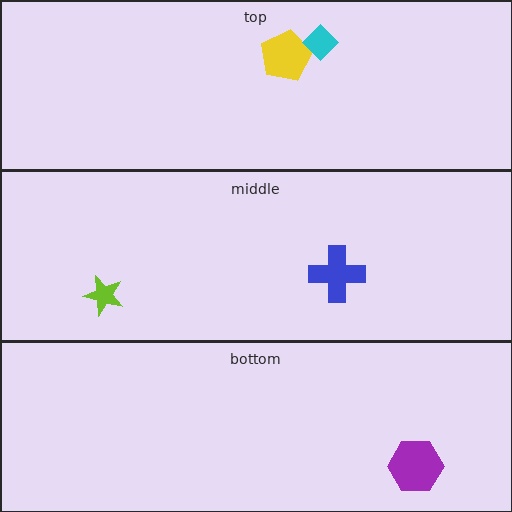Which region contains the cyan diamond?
The top region.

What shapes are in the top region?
The yellow pentagon, the cyan diamond.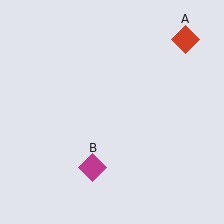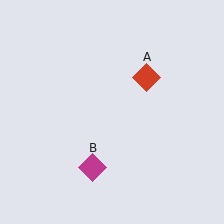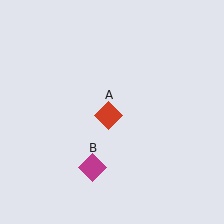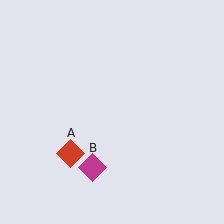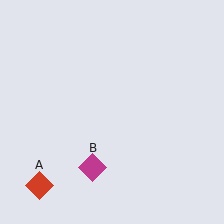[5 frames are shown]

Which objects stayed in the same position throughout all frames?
Magenta diamond (object B) remained stationary.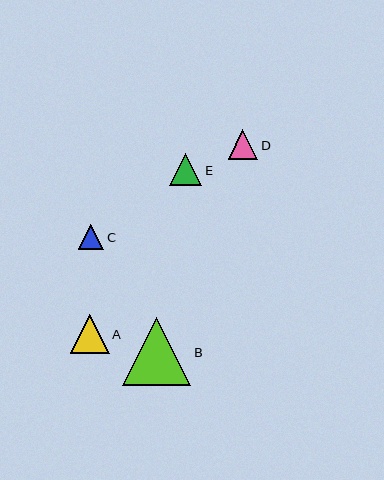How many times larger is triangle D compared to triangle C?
Triangle D is approximately 1.2 times the size of triangle C.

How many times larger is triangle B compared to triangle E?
Triangle B is approximately 2.1 times the size of triangle E.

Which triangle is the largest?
Triangle B is the largest with a size of approximately 68 pixels.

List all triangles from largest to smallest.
From largest to smallest: B, A, E, D, C.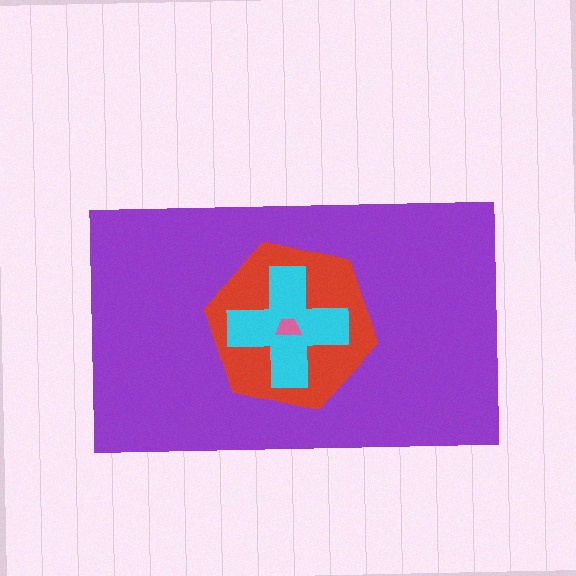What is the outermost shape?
The purple rectangle.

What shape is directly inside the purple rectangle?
The red hexagon.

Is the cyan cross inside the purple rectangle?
Yes.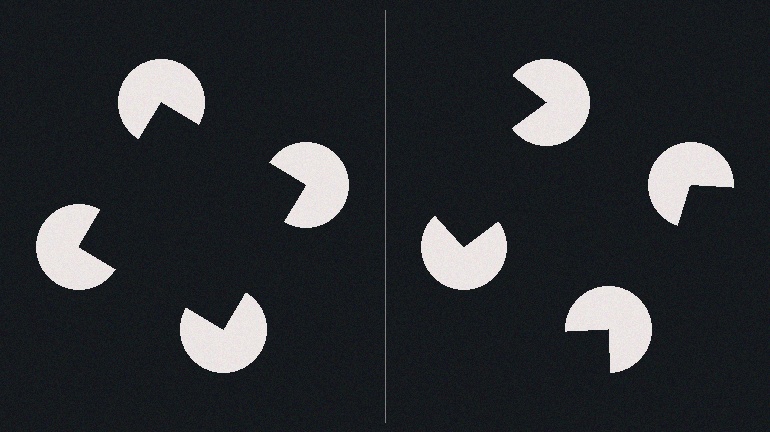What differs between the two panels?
The pac-man discs are positioned identically on both sides; only the wedge orientations differ. On the left they align to a square; on the right they are misaligned.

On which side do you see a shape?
An illusory square appears on the left side. On the right side the wedge cuts are rotated, so no coherent shape forms.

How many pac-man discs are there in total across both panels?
8 — 4 on each side.